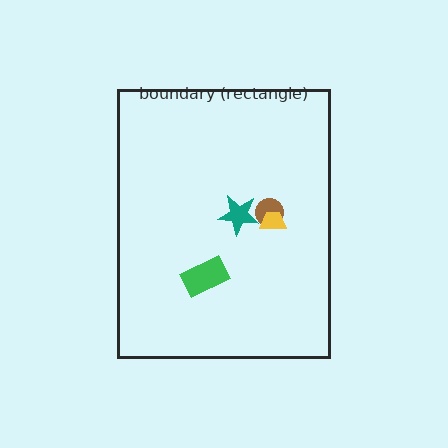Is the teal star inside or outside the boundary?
Inside.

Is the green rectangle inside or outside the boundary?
Inside.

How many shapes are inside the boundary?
4 inside, 0 outside.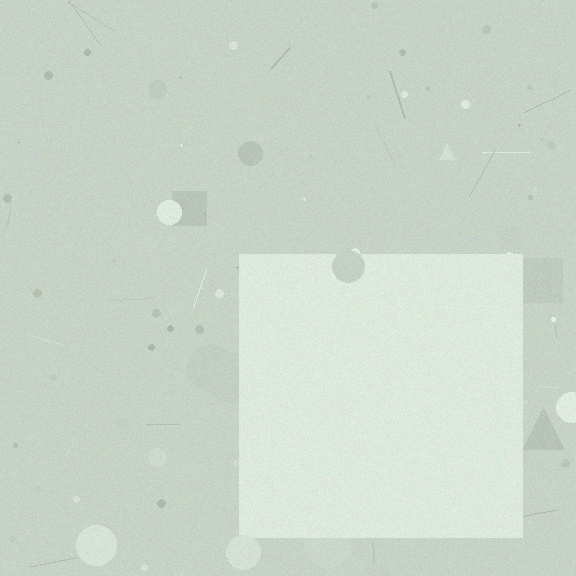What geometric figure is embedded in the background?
A square is embedded in the background.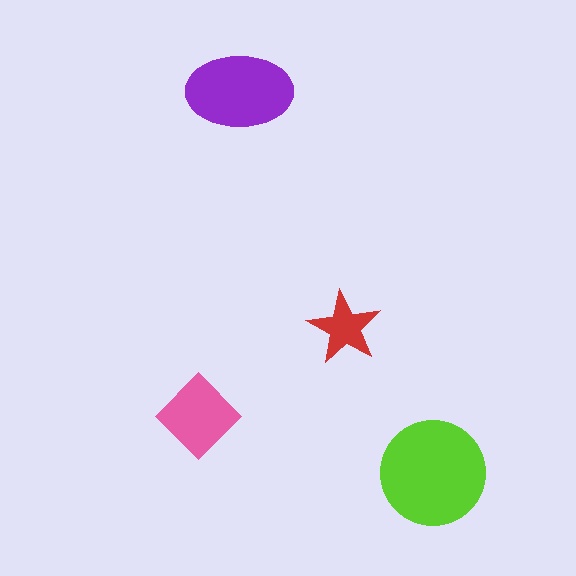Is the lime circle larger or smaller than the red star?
Larger.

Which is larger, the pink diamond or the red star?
The pink diamond.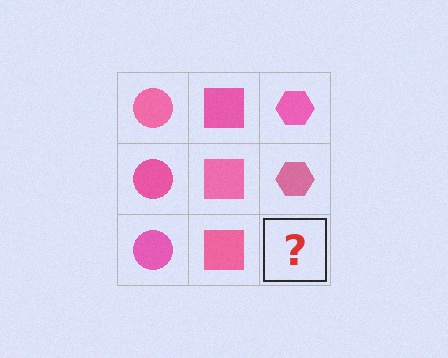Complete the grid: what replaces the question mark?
The question mark should be replaced with a pink hexagon.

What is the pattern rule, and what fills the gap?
The rule is that each column has a consistent shape. The gap should be filled with a pink hexagon.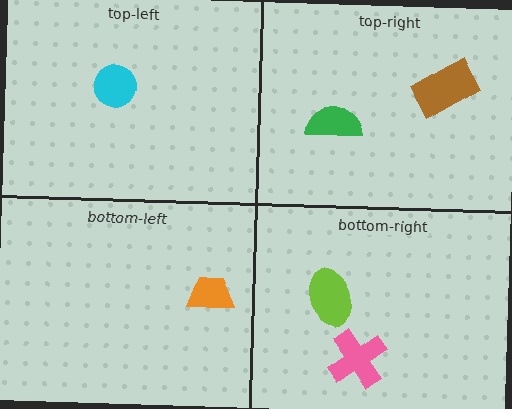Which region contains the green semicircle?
The top-right region.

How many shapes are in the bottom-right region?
2.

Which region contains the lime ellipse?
The bottom-right region.